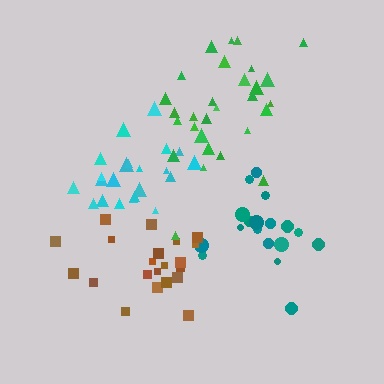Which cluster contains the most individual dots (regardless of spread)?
Green (29).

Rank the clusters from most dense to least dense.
cyan, brown, teal, green.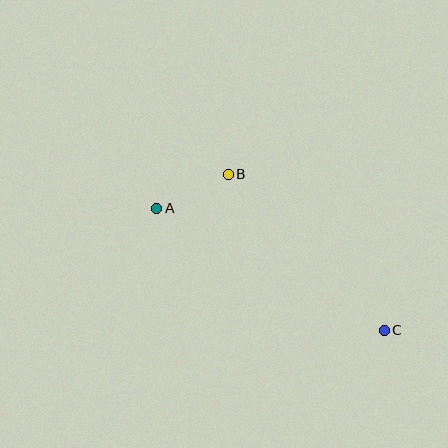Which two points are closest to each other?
Points A and B are closest to each other.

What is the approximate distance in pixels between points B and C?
The distance between B and C is approximately 221 pixels.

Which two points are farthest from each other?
Points A and C are farthest from each other.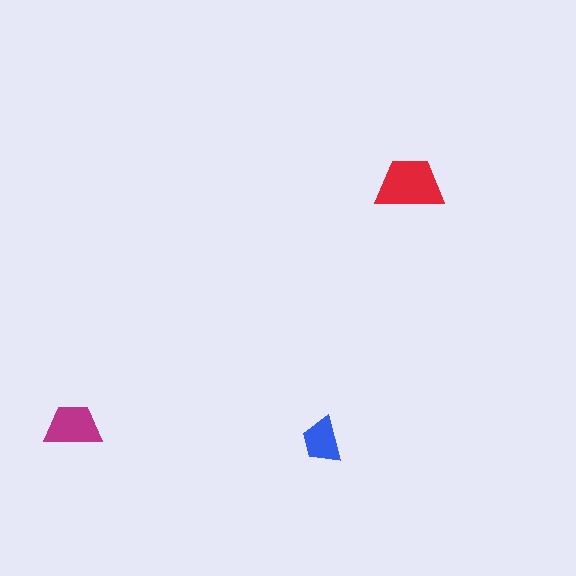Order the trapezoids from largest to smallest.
the red one, the magenta one, the blue one.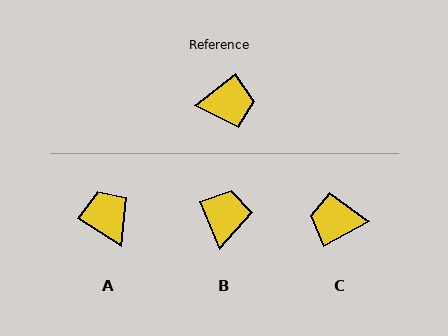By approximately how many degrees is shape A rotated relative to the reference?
Approximately 110 degrees counter-clockwise.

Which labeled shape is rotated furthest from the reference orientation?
C, about 171 degrees away.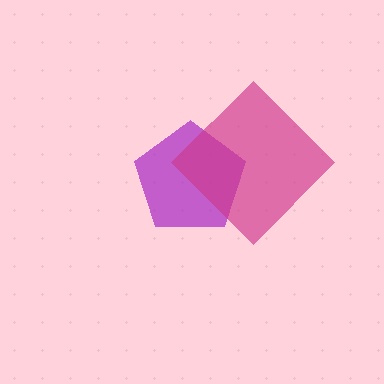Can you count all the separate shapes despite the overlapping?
Yes, there are 2 separate shapes.